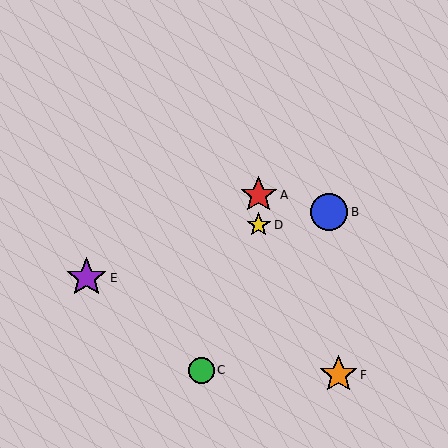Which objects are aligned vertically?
Objects A, D are aligned vertically.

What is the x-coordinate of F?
Object F is at x≈338.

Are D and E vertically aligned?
No, D is at x≈259 and E is at x≈86.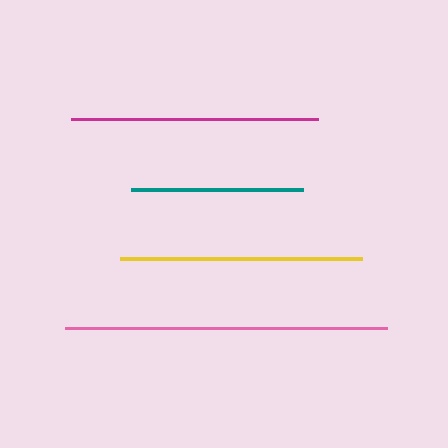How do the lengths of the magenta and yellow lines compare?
The magenta and yellow lines are approximately the same length.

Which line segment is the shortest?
The teal line is the shortest at approximately 172 pixels.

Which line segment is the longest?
The pink line is the longest at approximately 322 pixels.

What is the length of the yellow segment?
The yellow segment is approximately 242 pixels long.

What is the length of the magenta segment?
The magenta segment is approximately 247 pixels long.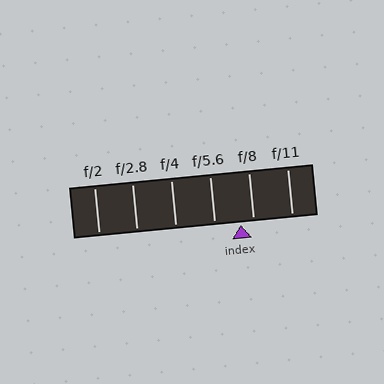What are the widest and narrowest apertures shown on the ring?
The widest aperture shown is f/2 and the narrowest is f/11.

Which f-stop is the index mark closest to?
The index mark is closest to f/8.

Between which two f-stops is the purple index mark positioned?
The index mark is between f/5.6 and f/8.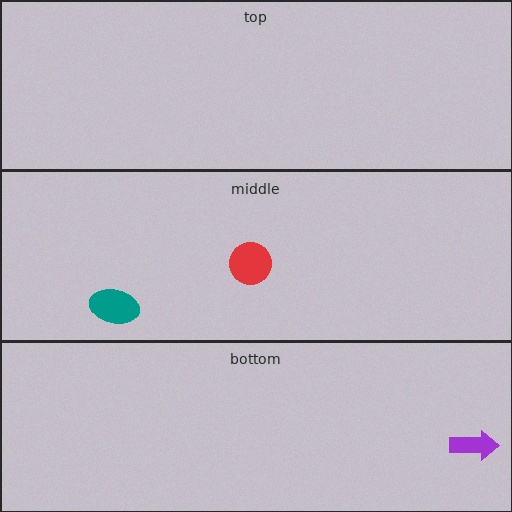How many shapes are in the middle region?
2.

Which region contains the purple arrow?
The bottom region.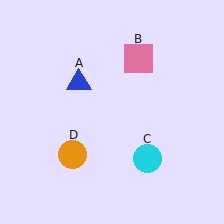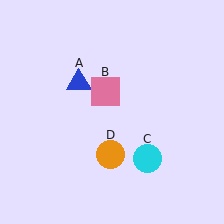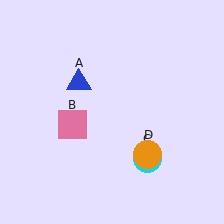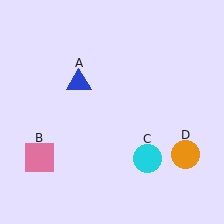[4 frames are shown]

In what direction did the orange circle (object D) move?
The orange circle (object D) moved right.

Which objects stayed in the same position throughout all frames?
Blue triangle (object A) and cyan circle (object C) remained stationary.